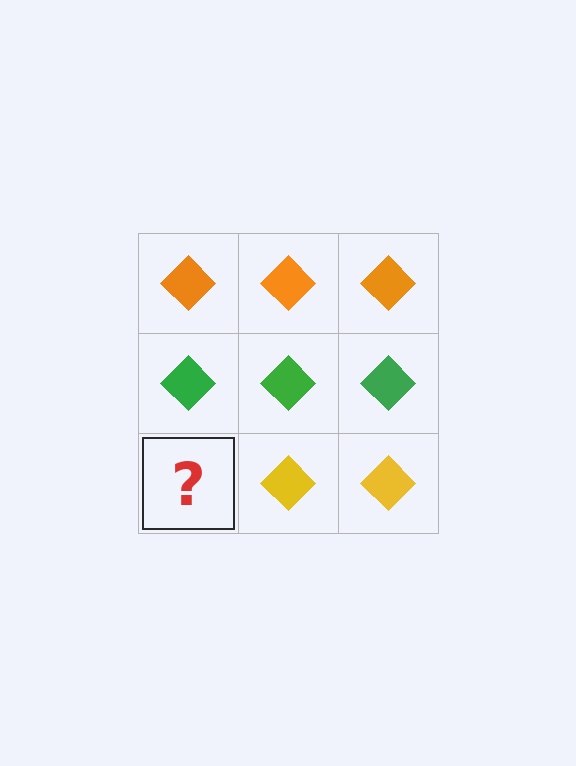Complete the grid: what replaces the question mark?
The question mark should be replaced with a yellow diamond.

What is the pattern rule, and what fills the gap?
The rule is that each row has a consistent color. The gap should be filled with a yellow diamond.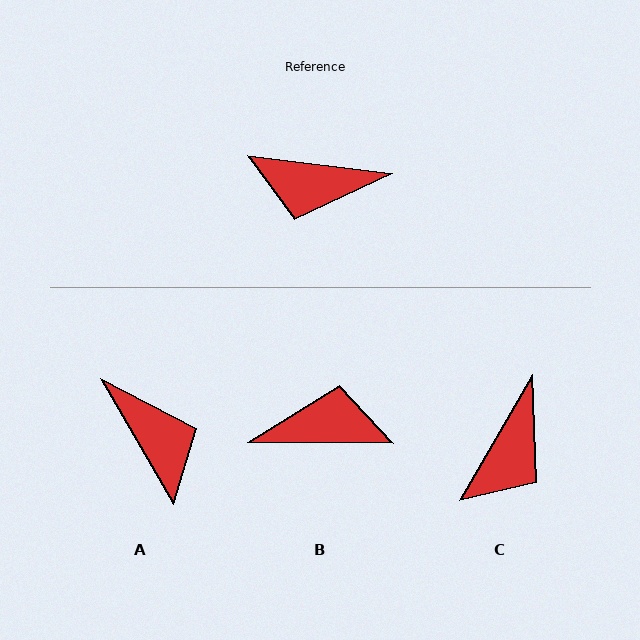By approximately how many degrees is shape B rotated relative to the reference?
Approximately 174 degrees clockwise.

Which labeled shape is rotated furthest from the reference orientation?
B, about 174 degrees away.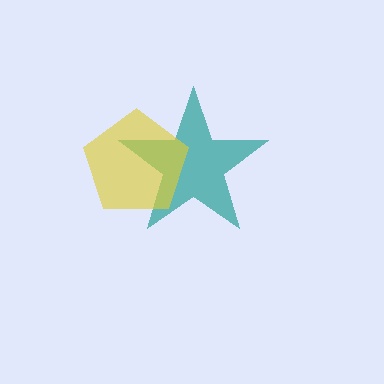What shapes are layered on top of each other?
The layered shapes are: a teal star, a yellow pentagon.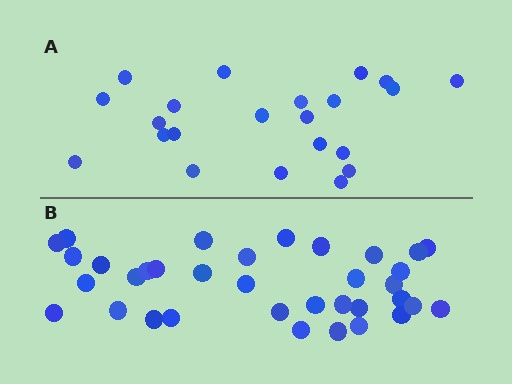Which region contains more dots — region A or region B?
Region B (the bottom region) has more dots.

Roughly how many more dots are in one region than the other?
Region B has approximately 15 more dots than region A.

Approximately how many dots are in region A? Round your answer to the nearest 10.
About 20 dots. (The exact count is 22, which rounds to 20.)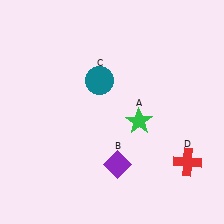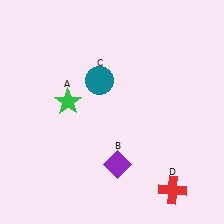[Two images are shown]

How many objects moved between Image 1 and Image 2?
2 objects moved between the two images.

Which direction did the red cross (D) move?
The red cross (D) moved down.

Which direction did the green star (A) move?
The green star (A) moved left.